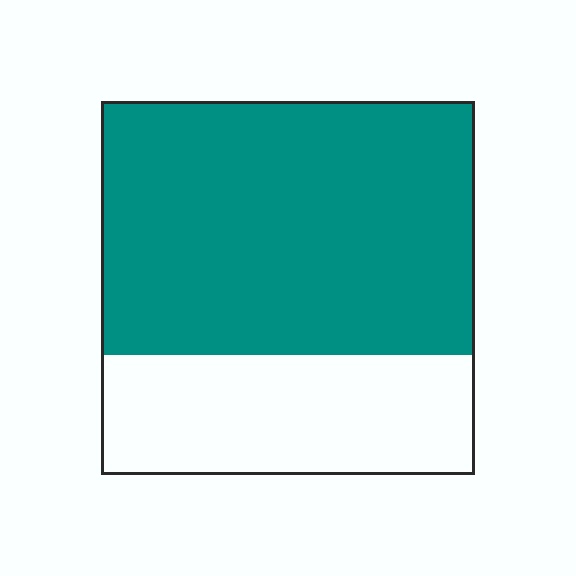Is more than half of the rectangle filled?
Yes.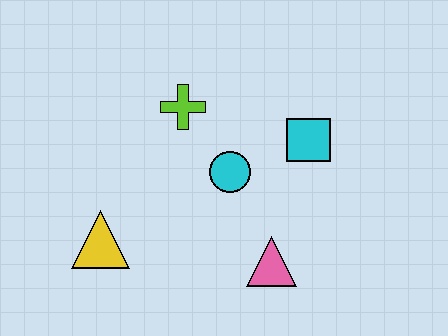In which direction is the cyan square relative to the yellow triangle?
The cyan square is to the right of the yellow triangle.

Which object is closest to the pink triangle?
The cyan circle is closest to the pink triangle.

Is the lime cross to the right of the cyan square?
No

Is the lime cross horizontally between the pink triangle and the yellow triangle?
Yes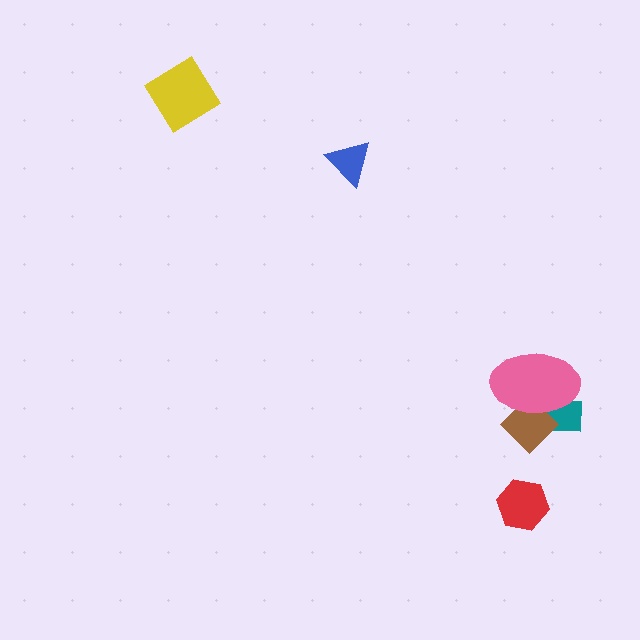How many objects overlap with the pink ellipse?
2 objects overlap with the pink ellipse.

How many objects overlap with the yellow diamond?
0 objects overlap with the yellow diamond.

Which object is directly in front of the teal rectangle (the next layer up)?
The brown diamond is directly in front of the teal rectangle.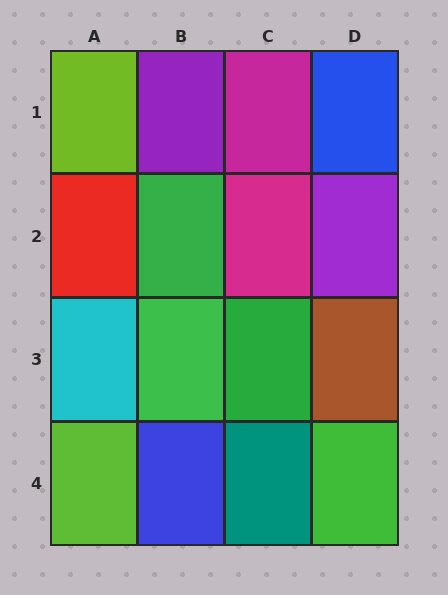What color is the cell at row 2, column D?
Purple.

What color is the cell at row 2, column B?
Green.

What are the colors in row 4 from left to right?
Lime, blue, teal, green.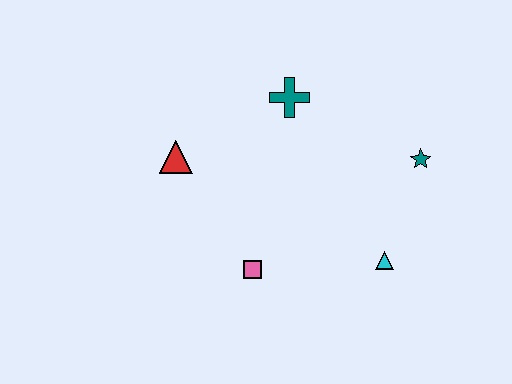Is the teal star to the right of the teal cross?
Yes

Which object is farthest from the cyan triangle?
The red triangle is farthest from the cyan triangle.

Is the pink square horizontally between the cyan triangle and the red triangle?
Yes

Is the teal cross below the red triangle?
No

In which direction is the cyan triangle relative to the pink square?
The cyan triangle is to the right of the pink square.